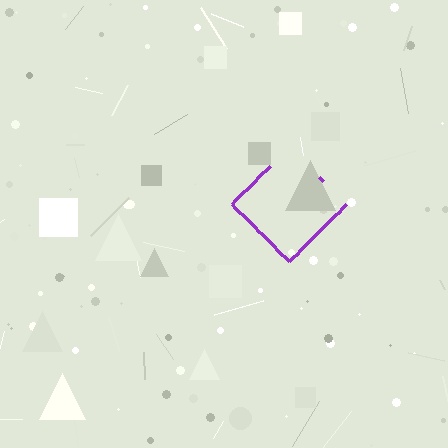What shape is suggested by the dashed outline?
The dashed outline suggests a diamond.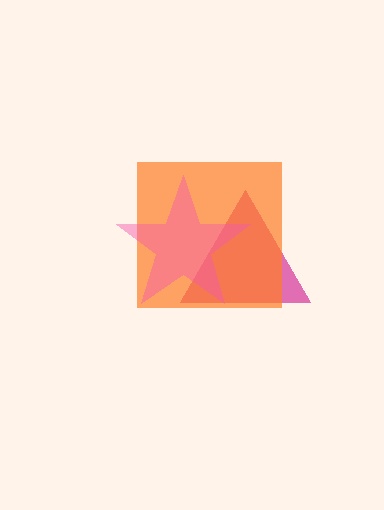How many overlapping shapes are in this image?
There are 3 overlapping shapes in the image.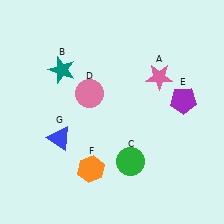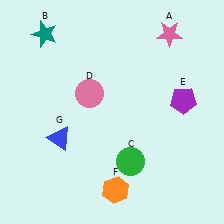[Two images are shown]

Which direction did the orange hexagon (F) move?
The orange hexagon (F) moved right.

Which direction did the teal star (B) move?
The teal star (B) moved up.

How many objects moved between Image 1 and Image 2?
3 objects moved between the two images.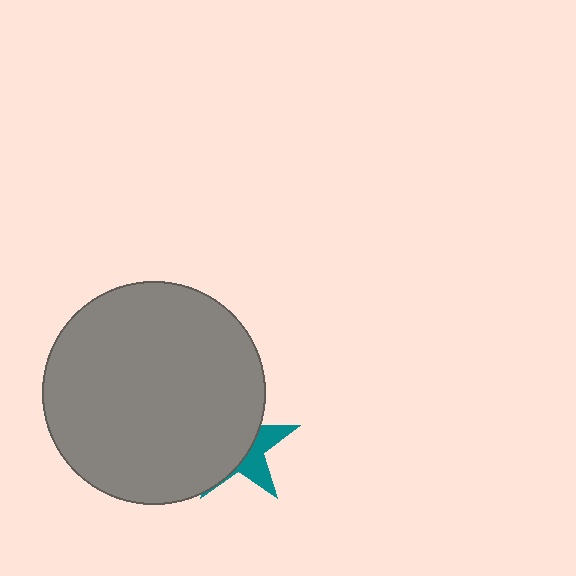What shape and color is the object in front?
The object in front is a gray circle.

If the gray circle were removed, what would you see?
You would see the complete teal star.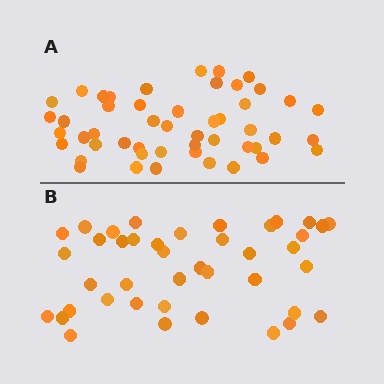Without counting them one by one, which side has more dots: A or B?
Region A (the top region) has more dots.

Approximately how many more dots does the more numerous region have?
Region A has roughly 8 or so more dots than region B.